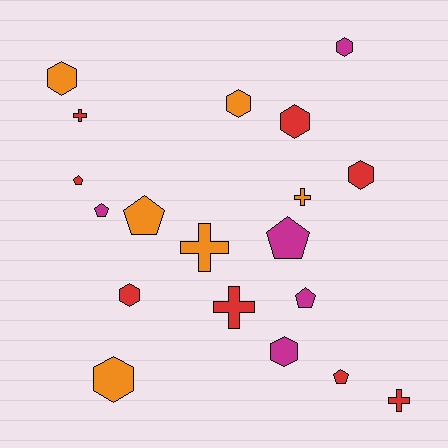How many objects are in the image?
There are 19 objects.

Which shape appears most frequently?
Hexagon, with 8 objects.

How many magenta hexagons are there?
There are 2 magenta hexagons.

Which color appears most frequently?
Red, with 8 objects.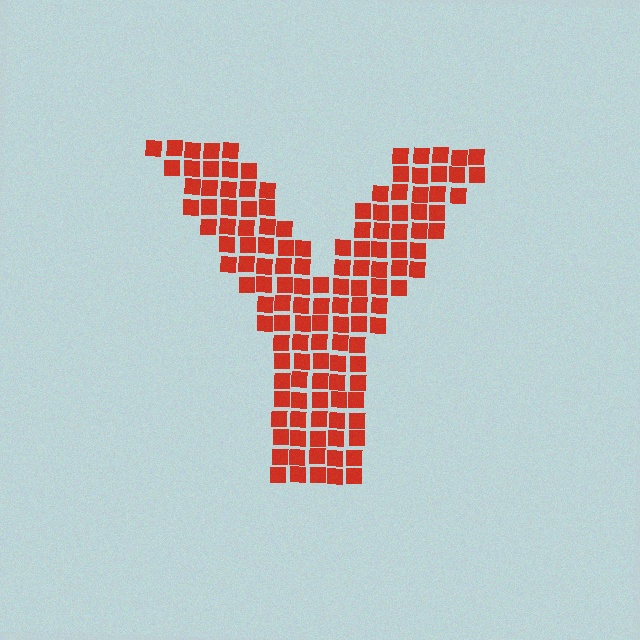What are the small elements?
The small elements are squares.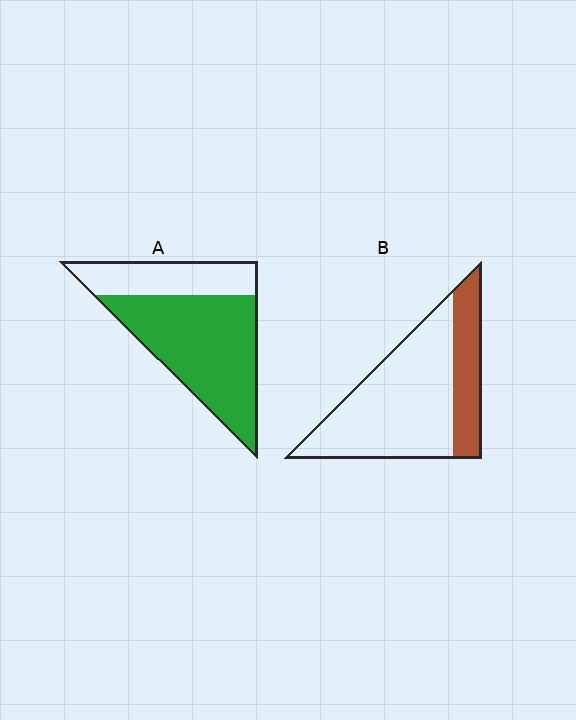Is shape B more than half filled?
No.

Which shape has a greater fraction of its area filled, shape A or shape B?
Shape A.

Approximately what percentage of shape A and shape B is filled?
A is approximately 70% and B is approximately 25%.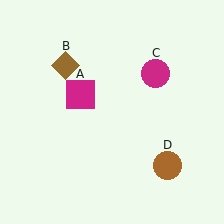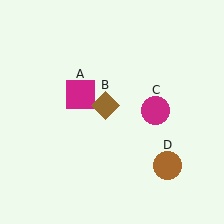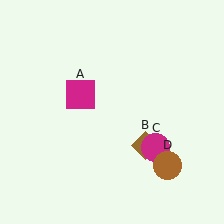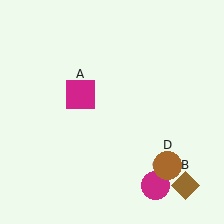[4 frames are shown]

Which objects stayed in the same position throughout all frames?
Magenta square (object A) and brown circle (object D) remained stationary.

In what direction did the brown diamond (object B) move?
The brown diamond (object B) moved down and to the right.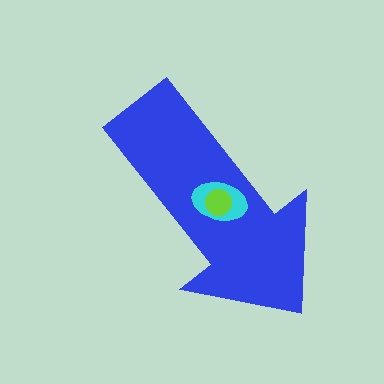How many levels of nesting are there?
3.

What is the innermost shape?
The lime circle.